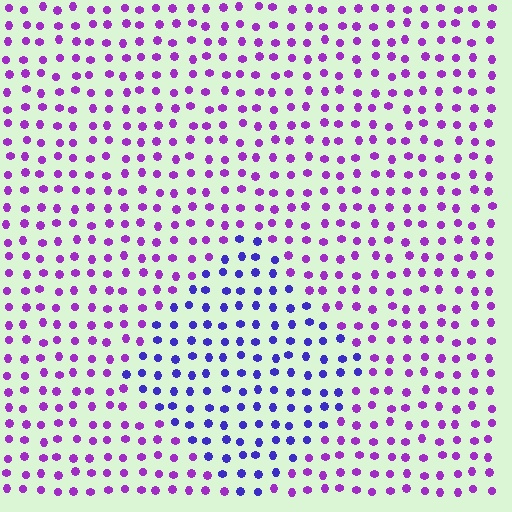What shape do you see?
I see a diamond.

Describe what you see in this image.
The image is filled with small purple elements in a uniform arrangement. A diamond-shaped region is visible where the elements are tinted to a slightly different hue, forming a subtle color boundary.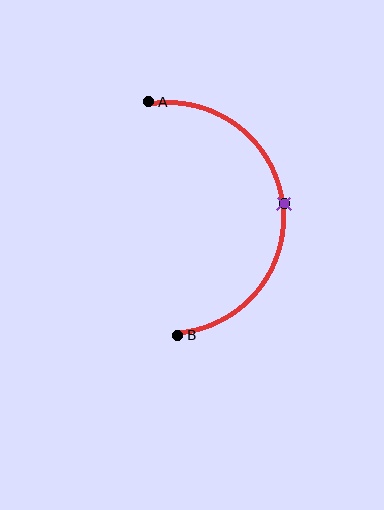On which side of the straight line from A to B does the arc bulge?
The arc bulges to the right of the straight line connecting A and B.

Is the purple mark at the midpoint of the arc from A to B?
Yes. The purple mark lies on the arc at equal arc-length from both A and B — it is the arc midpoint.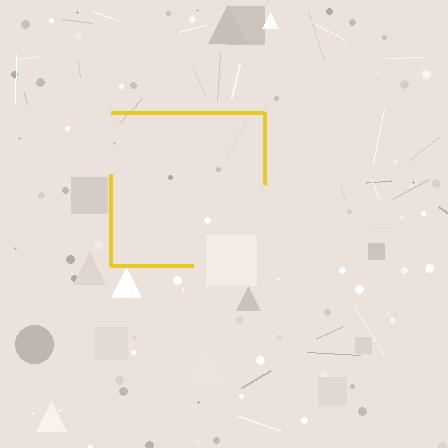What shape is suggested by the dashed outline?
The dashed outline suggests a square.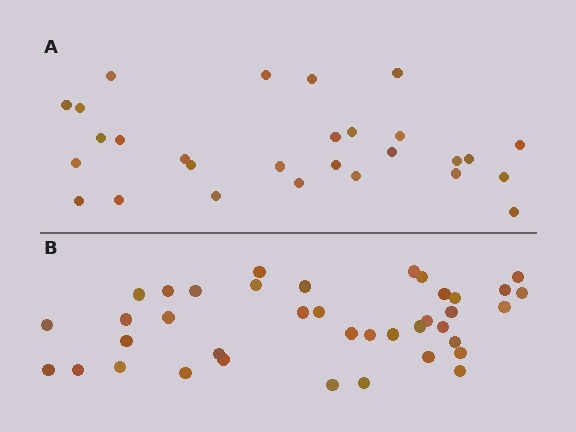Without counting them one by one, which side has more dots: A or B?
Region B (the bottom region) has more dots.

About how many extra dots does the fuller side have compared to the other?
Region B has roughly 12 or so more dots than region A.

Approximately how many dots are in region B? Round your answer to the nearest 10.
About 40 dots. (The exact count is 39, which rounds to 40.)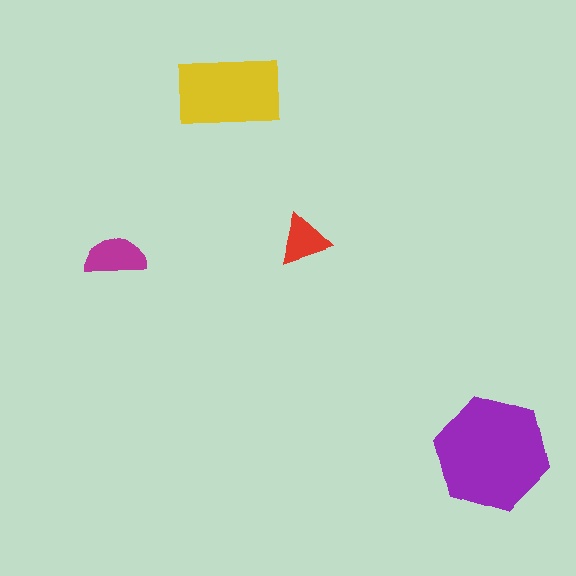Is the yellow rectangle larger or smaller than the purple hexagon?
Smaller.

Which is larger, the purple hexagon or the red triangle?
The purple hexagon.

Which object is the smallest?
The red triangle.